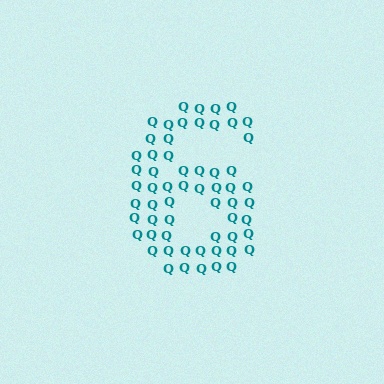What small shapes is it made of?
It is made of small letter Q's.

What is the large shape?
The large shape is the digit 6.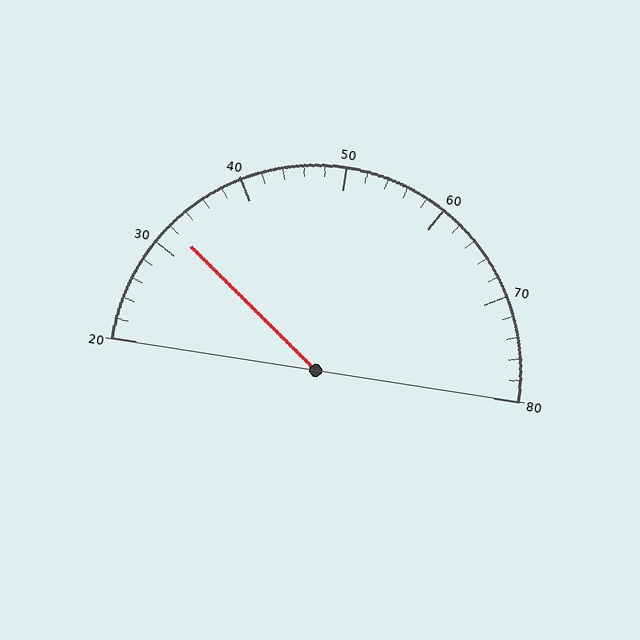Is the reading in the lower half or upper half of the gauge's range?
The reading is in the lower half of the range (20 to 80).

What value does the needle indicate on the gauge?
The needle indicates approximately 32.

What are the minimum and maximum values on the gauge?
The gauge ranges from 20 to 80.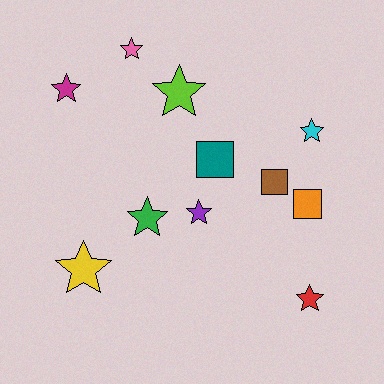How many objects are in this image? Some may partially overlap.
There are 11 objects.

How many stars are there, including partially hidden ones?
There are 8 stars.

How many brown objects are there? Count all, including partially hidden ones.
There is 1 brown object.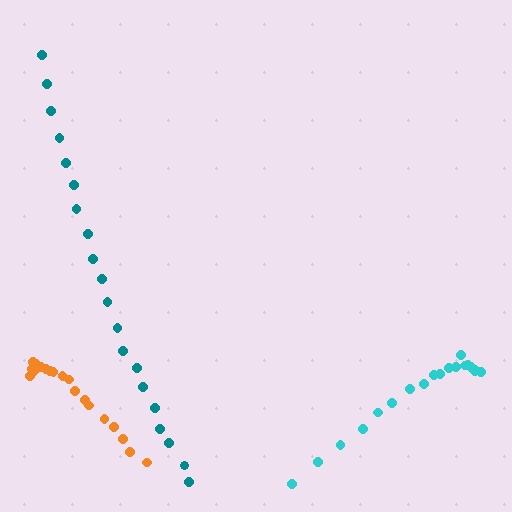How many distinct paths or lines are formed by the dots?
There are 3 distinct paths.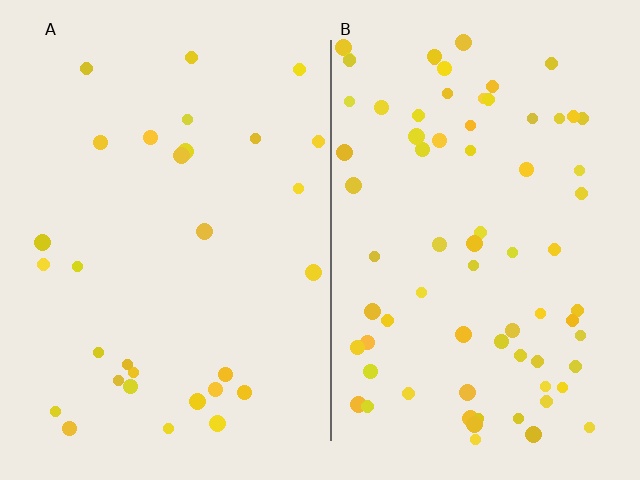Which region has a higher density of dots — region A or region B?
B (the right).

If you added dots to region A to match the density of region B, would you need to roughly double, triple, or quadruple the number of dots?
Approximately double.